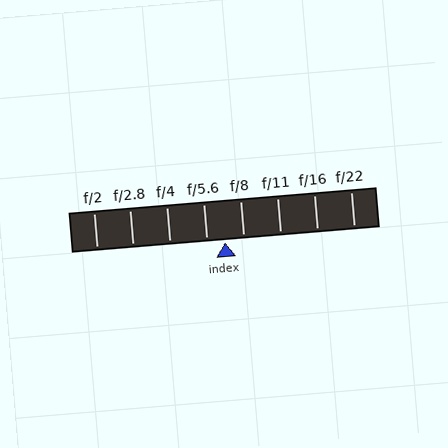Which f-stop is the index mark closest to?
The index mark is closest to f/5.6.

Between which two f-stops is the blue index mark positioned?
The index mark is between f/5.6 and f/8.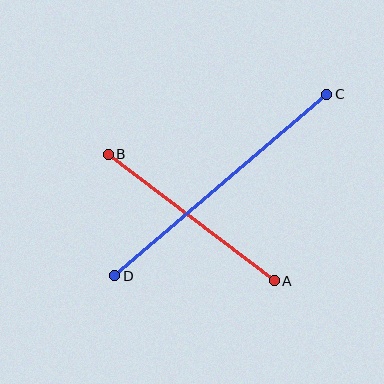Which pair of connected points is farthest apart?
Points C and D are farthest apart.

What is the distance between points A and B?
The distance is approximately 209 pixels.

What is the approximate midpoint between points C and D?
The midpoint is at approximately (221, 185) pixels.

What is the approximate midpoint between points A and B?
The midpoint is at approximately (191, 217) pixels.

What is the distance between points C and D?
The distance is approximately 279 pixels.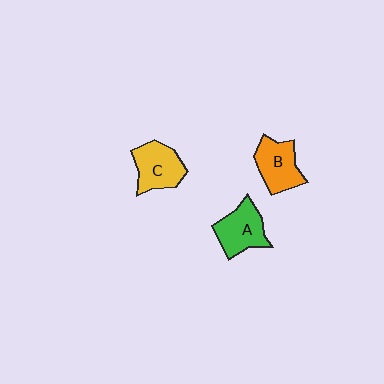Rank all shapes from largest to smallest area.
From largest to smallest: A (green), C (yellow), B (orange).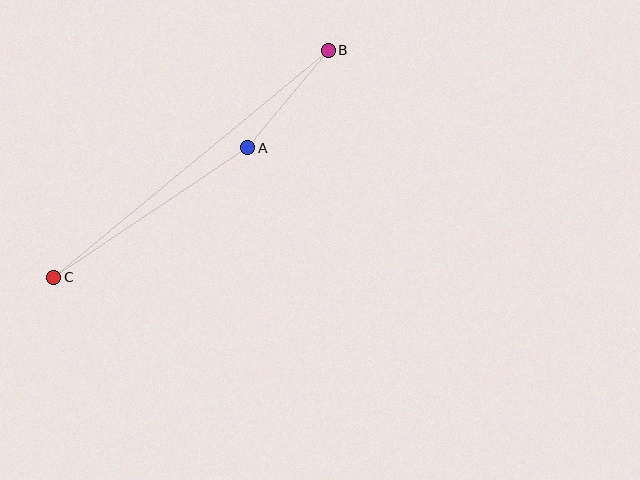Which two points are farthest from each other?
Points B and C are farthest from each other.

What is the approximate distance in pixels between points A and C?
The distance between A and C is approximately 234 pixels.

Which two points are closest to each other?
Points A and B are closest to each other.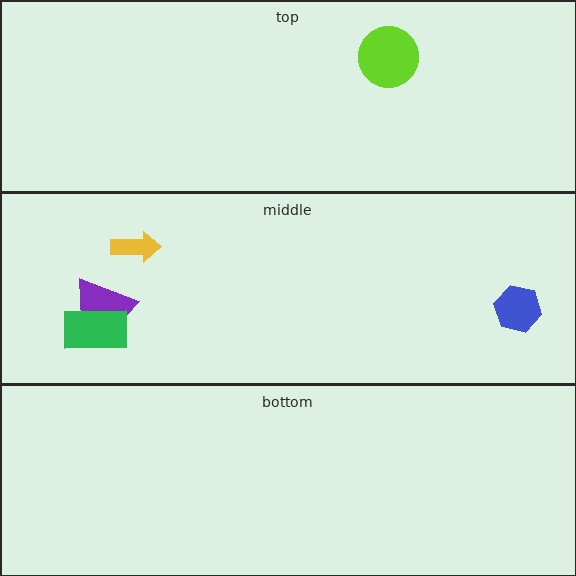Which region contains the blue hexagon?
The middle region.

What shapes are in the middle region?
The blue hexagon, the purple trapezoid, the yellow arrow, the green rectangle.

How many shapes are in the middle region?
4.